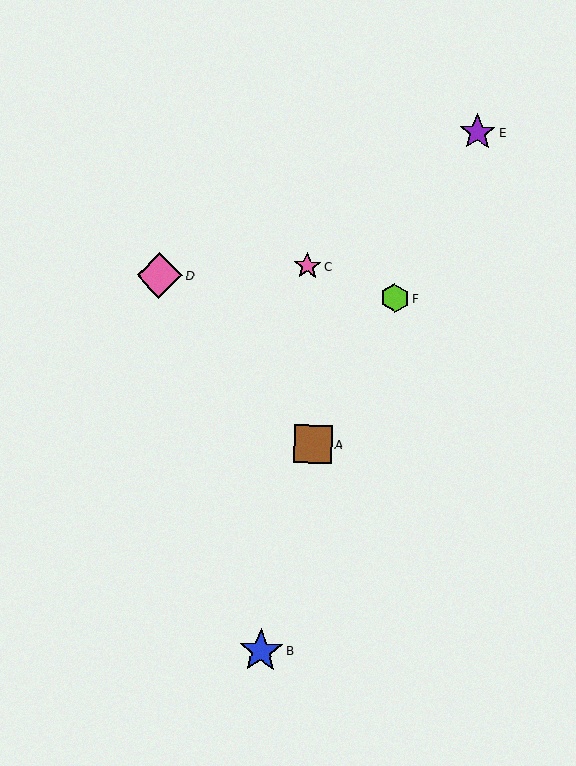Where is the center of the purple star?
The center of the purple star is at (478, 132).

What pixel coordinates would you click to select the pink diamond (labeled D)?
Click at (159, 275) to select the pink diamond D.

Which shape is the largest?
The pink diamond (labeled D) is the largest.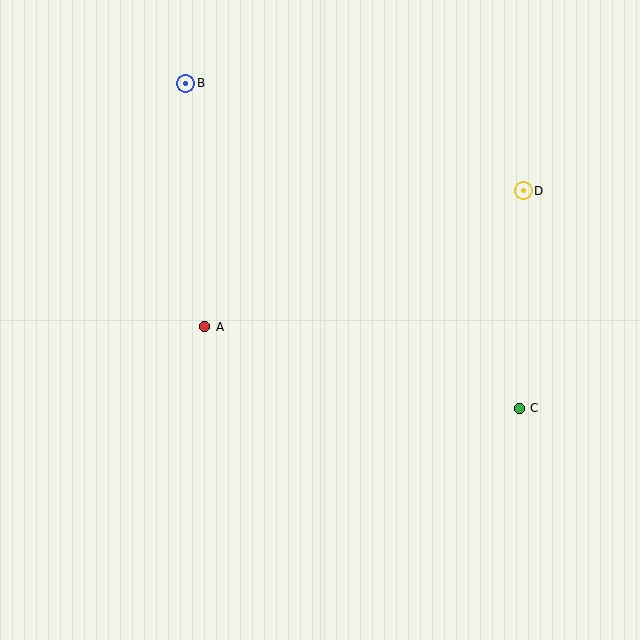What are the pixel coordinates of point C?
Point C is at (519, 408).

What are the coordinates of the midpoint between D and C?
The midpoint between D and C is at (521, 299).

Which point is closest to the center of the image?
Point A at (205, 327) is closest to the center.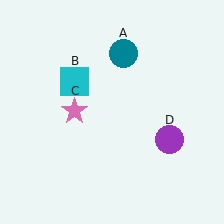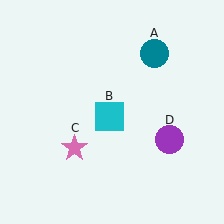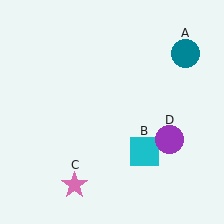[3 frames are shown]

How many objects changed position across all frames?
3 objects changed position: teal circle (object A), cyan square (object B), pink star (object C).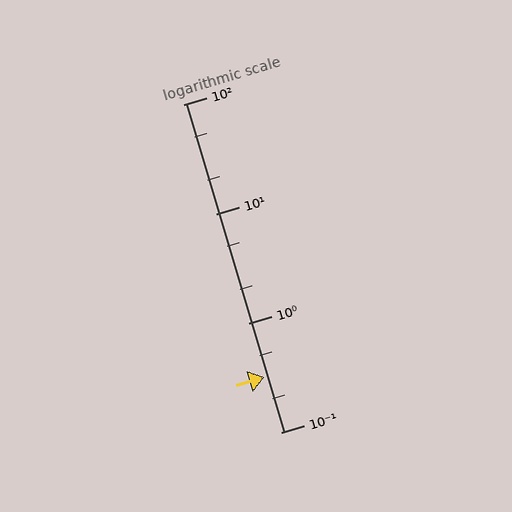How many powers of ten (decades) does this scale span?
The scale spans 3 decades, from 0.1 to 100.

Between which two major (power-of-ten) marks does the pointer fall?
The pointer is between 0.1 and 1.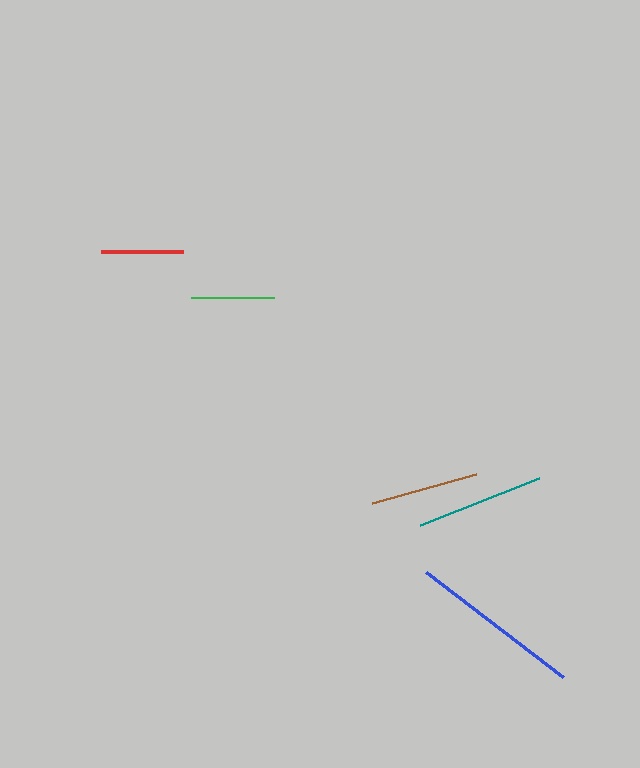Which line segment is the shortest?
The red line is the shortest at approximately 82 pixels.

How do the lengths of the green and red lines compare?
The green and red lines are approximately the same length.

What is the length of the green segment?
The green segment is approximately 83 pixels long.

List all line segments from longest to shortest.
From longest to shortest: blue, teal, brown, green, red.